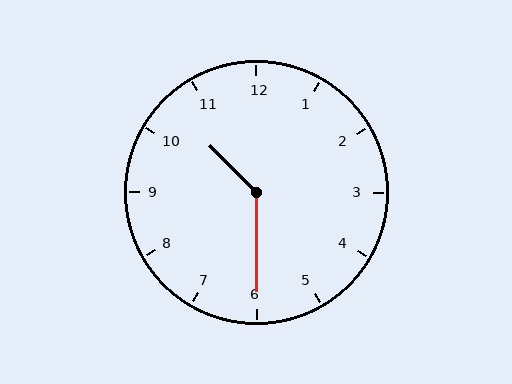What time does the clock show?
10:30.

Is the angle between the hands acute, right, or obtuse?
It is obtuse.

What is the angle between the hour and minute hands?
Approximately 135 degrees.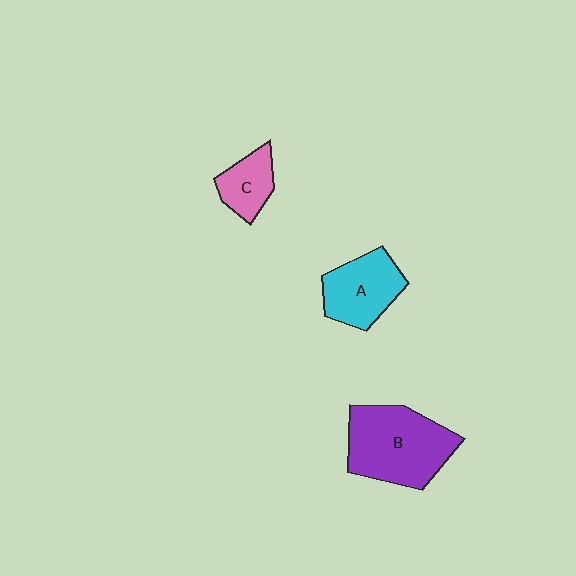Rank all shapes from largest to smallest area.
From largest to smallest: B (purple), A (cyan), C (pink).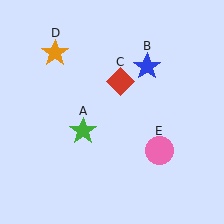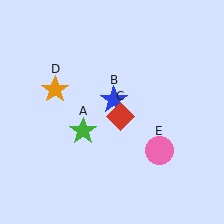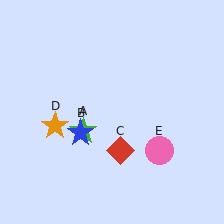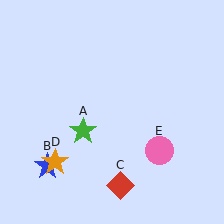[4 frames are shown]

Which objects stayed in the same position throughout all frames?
Green star (object A) and pink circle (object E) remained stationary.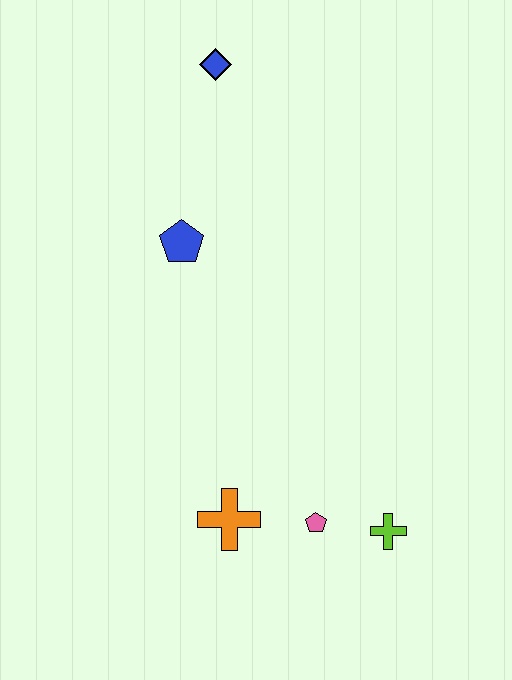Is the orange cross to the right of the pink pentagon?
No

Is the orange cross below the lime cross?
No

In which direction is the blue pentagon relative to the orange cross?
The blue pentagon is above the orange cross.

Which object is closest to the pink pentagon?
The lime cross is closest to the pink pentagon.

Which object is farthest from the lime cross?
The blue diamond is farthest from the lime cross.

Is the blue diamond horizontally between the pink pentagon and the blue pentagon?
Yes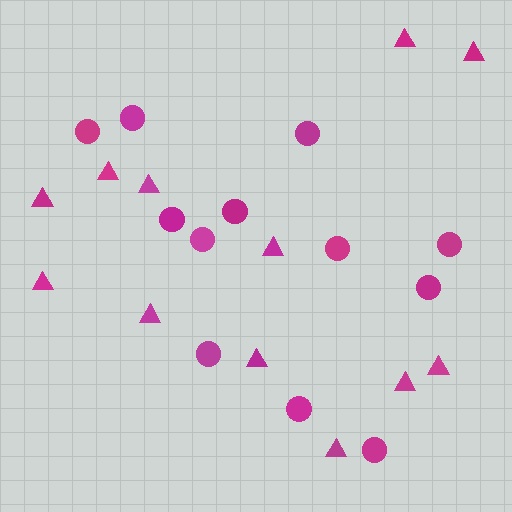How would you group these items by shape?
There are 2 groups: one group of circles (12) and one group of triangles (12).